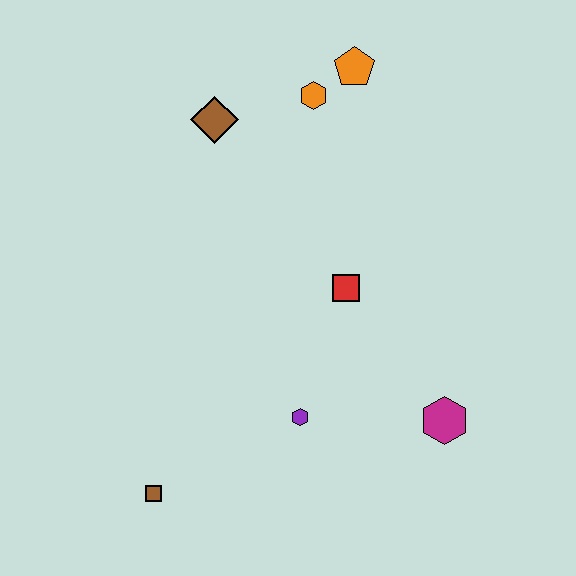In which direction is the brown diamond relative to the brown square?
The brown diamond is above the brown square.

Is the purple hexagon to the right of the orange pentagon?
No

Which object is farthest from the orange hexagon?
The brown square is farthest from the orange hexagon.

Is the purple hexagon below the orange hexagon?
Yes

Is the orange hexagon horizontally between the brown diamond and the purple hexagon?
No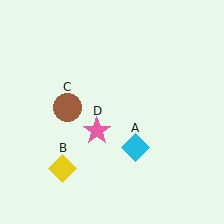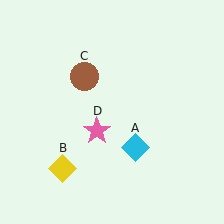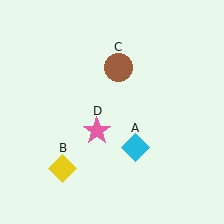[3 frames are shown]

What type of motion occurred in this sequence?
The brown circle (object C) rotated clockwise around the center of the scene.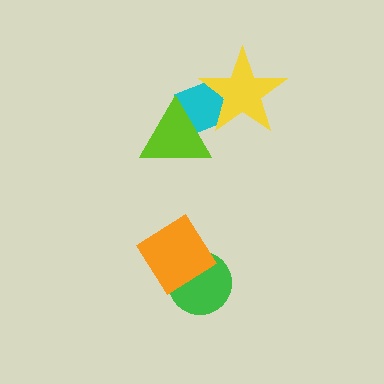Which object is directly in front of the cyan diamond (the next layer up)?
The lime triangle is directly in front of the cyan diamond.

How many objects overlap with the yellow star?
1 object overlaps with the yellow star.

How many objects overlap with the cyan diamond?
2 objects overlap with the cyan diamond.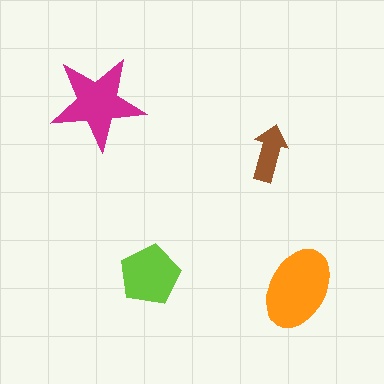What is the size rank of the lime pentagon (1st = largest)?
3rd.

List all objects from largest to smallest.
The orange ellipse, the magenta star, the lime pentagon, the brown arrow.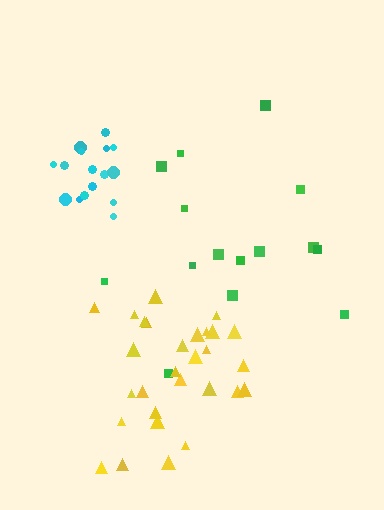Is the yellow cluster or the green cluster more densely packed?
Yellow.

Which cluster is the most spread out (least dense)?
Green.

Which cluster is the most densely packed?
Cyan.